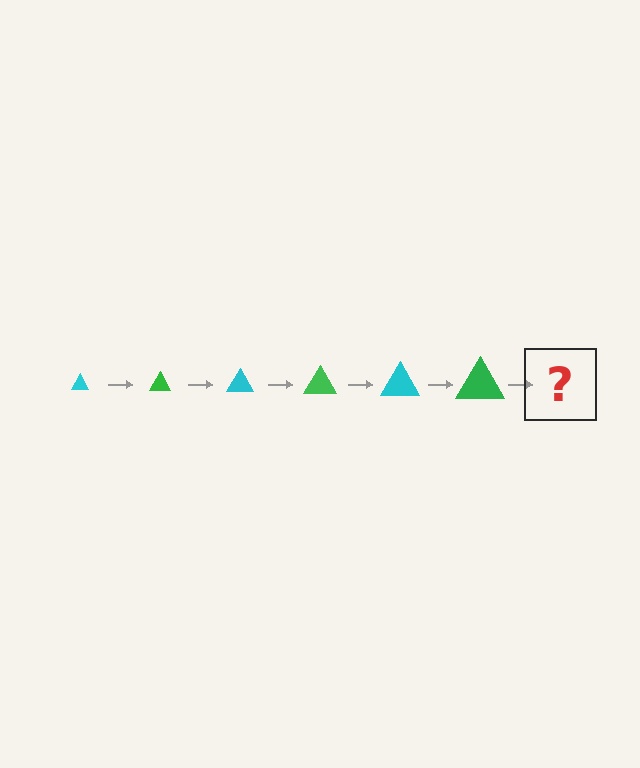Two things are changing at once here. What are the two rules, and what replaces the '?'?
The two rules are that the triangle grows larger each step and the color cycles through cyan and green. The '?' should be a cyan triangle, larger than the previous one.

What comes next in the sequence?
The next element should be a cyan triangle, larger than the previous one.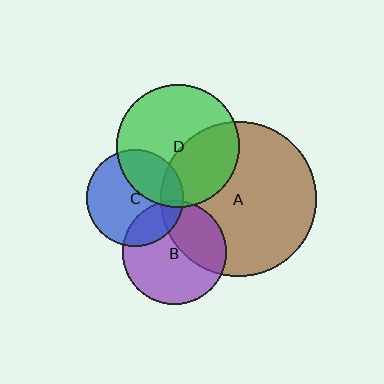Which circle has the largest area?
Circle A (brown).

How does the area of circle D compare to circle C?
Approximately 1.6 times.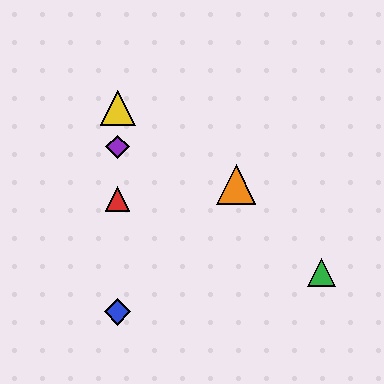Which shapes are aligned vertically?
The red triangle, the blue diamond, the yellow triangle, the purple diamond are aligned vertically.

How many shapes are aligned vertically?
4 shapes (the red triangle, the blue diamond, the yellow triangle, the purple diamond) are aligned vertically.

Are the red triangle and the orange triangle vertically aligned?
No, the red triangle is at x≈118 and the orange triangle is at x≈236.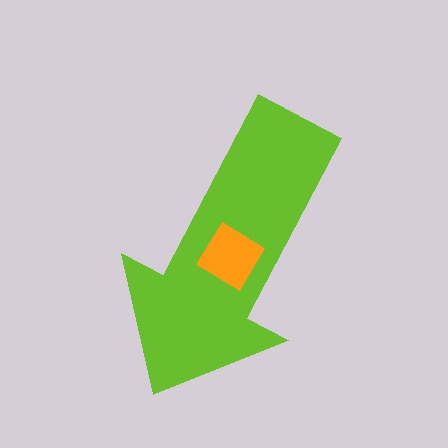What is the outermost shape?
The lime arrow.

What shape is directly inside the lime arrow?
The orange diamond.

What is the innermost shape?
The orange diamond.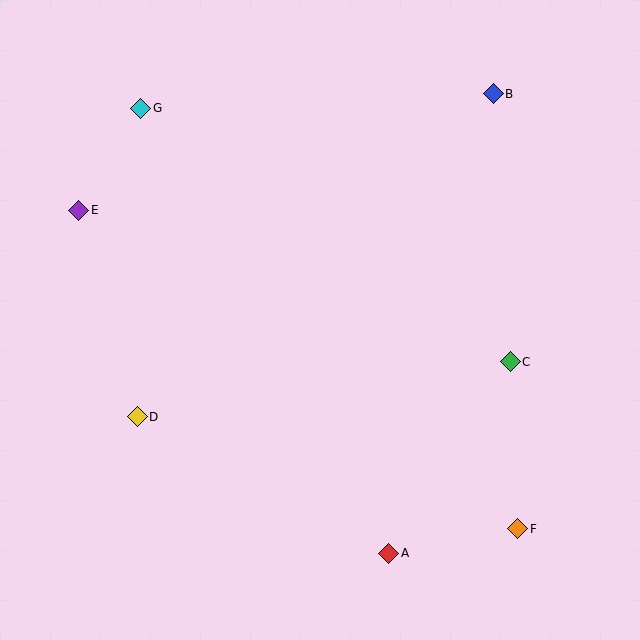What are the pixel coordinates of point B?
Point B is at (493, 94).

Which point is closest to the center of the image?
Point C at (510, 362) is closest to the center.